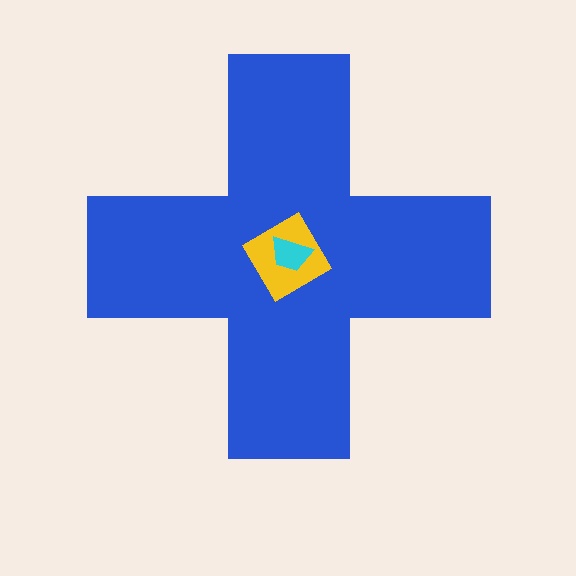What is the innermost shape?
The cyan trapezoid.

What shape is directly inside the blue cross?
The yellow diamond.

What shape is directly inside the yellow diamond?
The cyan trapezoid.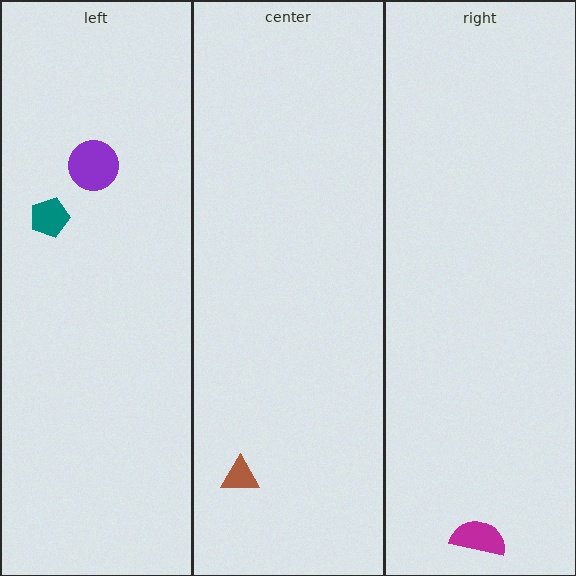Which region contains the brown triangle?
The center region.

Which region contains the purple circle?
The left region.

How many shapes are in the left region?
2.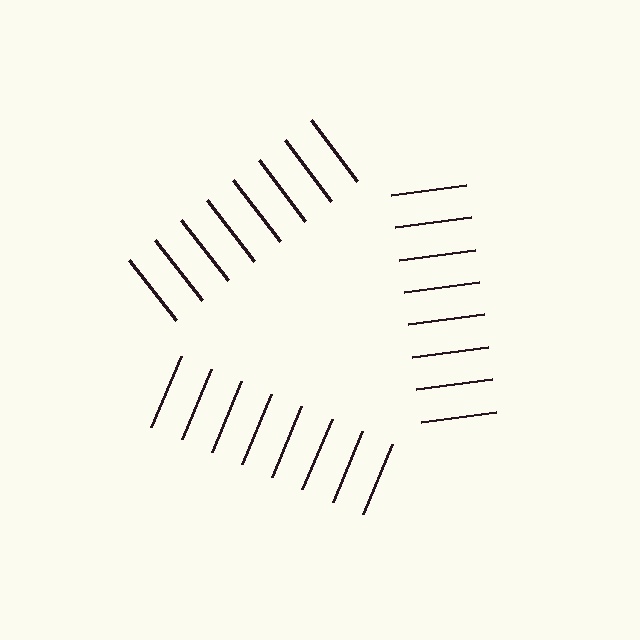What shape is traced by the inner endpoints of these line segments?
An illusory triangle — the line segments terminate on its edges but no continuous stroke is drawn.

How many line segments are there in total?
24 — 8 along each of the 3 edges.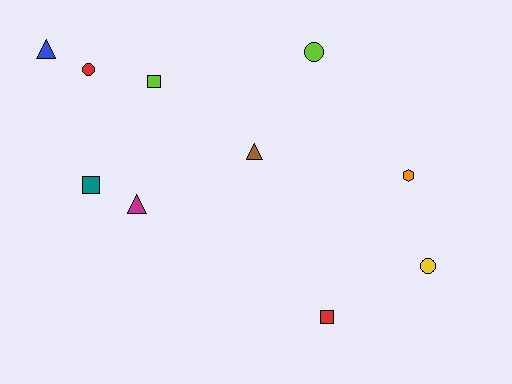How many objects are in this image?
There are 10 objects.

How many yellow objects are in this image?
There is 1 yellow object.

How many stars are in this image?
There are no stars.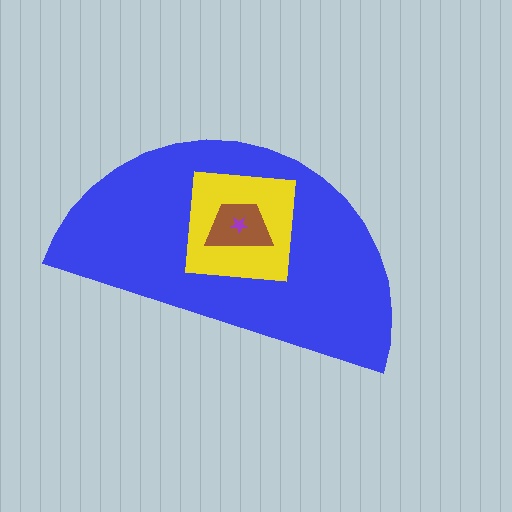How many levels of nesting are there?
4.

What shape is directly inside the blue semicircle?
The yellow square.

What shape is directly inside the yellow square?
The brown trapezoid.